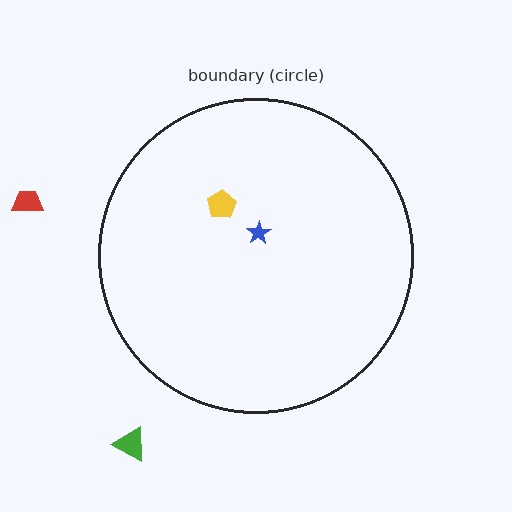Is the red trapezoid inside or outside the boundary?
Outside.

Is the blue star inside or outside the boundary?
Inside.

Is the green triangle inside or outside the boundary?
Outside.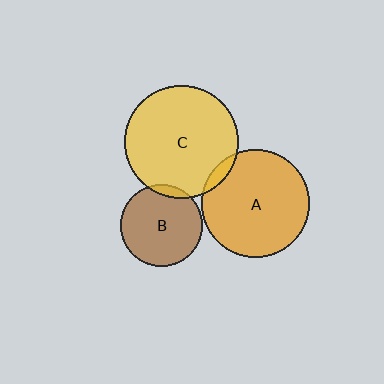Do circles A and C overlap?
Yes.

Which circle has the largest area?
Circle C (yellow).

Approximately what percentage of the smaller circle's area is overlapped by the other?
Approximately 5%.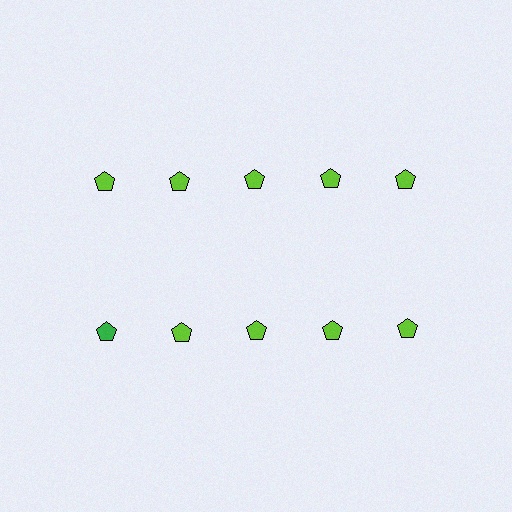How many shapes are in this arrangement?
There are 10 shapes arranged in a grid pattern.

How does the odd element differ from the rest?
It has a different color: green instead of lime.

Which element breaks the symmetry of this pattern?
The green pentagon in the second row, leftmost column breaks the symmetry. All other shapes are lime pentagons.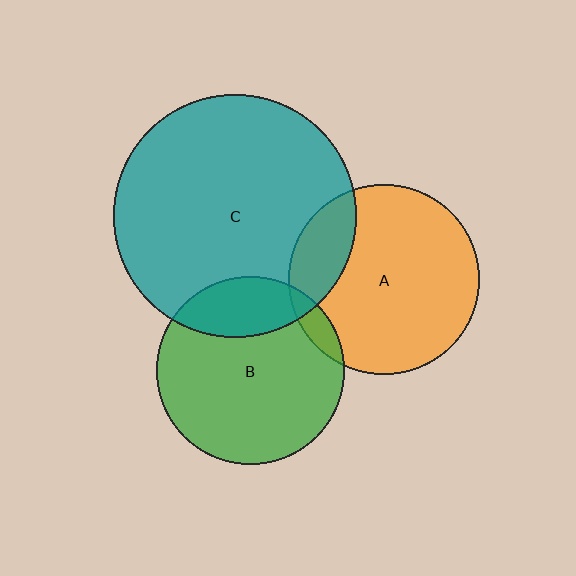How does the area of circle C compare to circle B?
Approximately 1.7 times.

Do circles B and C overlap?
Yes.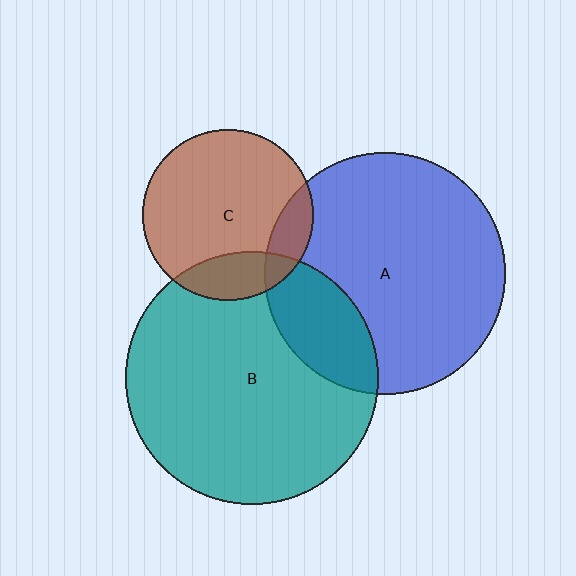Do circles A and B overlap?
Yes.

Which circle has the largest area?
Circle B (teal).